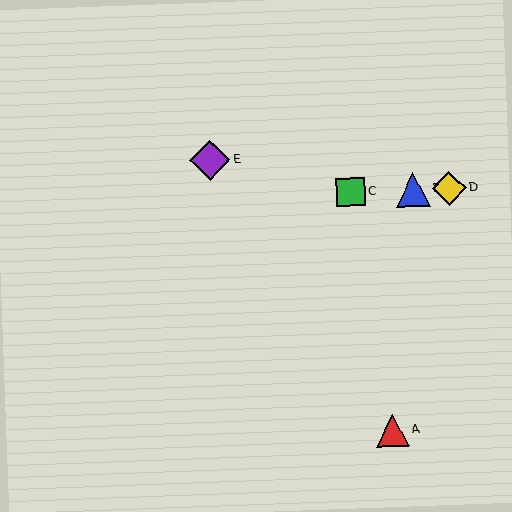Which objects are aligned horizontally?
Objects B, C, D are aligned horizontally.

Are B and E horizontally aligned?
No, B is at y≈190 and E is at y≈160.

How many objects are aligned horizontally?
3 objects (B, C, D) are aligned horizontally.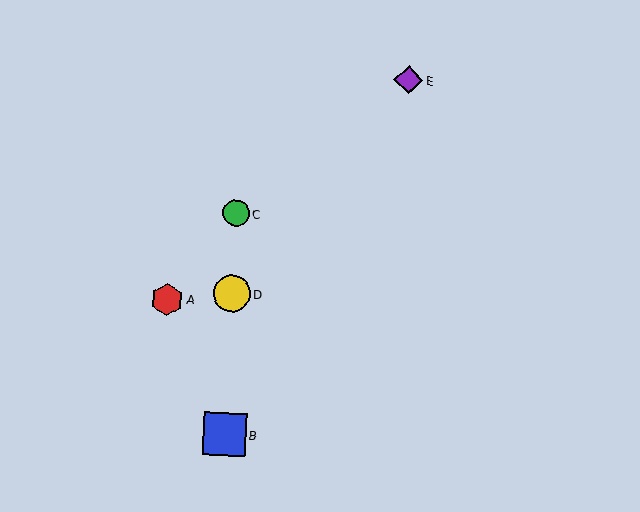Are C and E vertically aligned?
No, C is at x≈236 and E is at x≈409.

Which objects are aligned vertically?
Objects B, C, D are aligned vertically.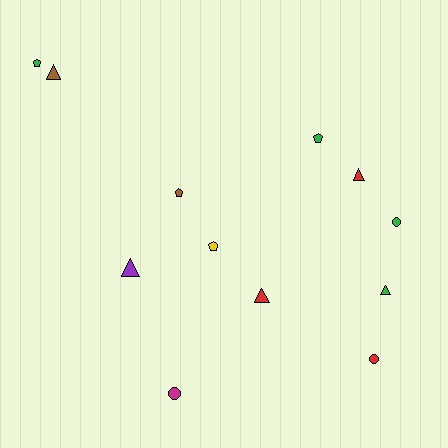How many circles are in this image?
There are 3 circles.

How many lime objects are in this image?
There are no lime objects.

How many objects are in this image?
There are 12 objects.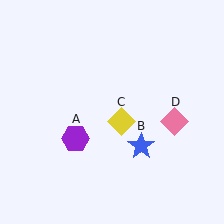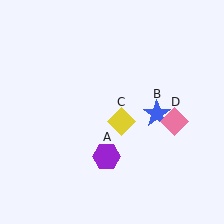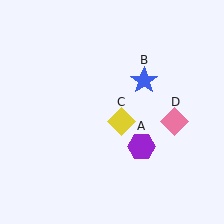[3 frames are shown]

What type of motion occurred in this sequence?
The purple hexagon (object A), blue star (object B) rotated counterclockwise around the center of the scene.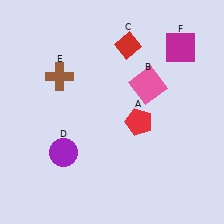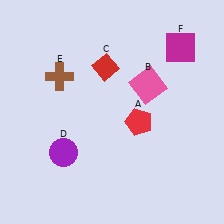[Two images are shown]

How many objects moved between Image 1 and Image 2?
1 object moved between the two images.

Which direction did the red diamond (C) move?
The red diamond (C) moved left.